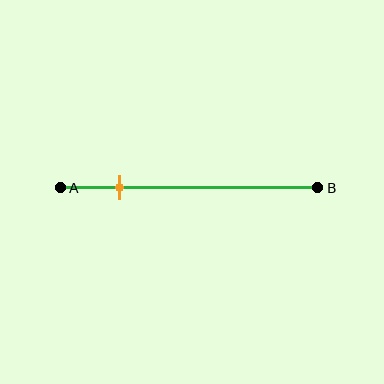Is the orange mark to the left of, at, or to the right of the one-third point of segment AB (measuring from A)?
The orange mark is to the left of the one-third point of segment AB.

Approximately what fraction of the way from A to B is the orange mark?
The orange mark is approximately 25% of the way from A to B.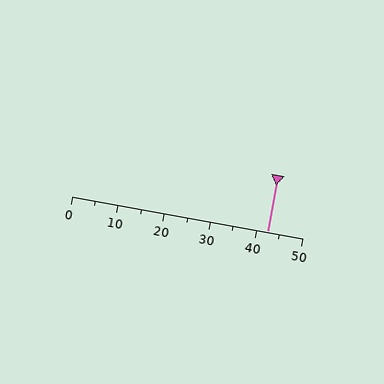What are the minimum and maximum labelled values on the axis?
The axis runs from 0 to 50.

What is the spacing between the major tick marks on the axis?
The major ticks are spaced 10 apart.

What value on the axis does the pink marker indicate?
The marker indicates approximately 42.5.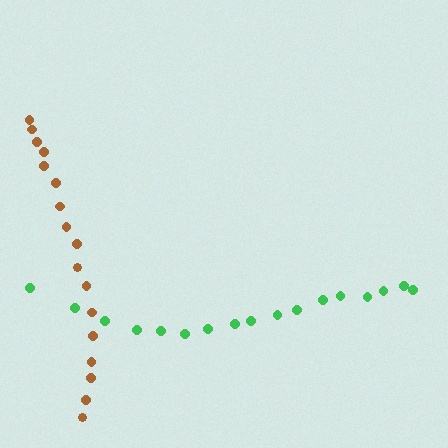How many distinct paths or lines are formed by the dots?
There are 2 distinct paths.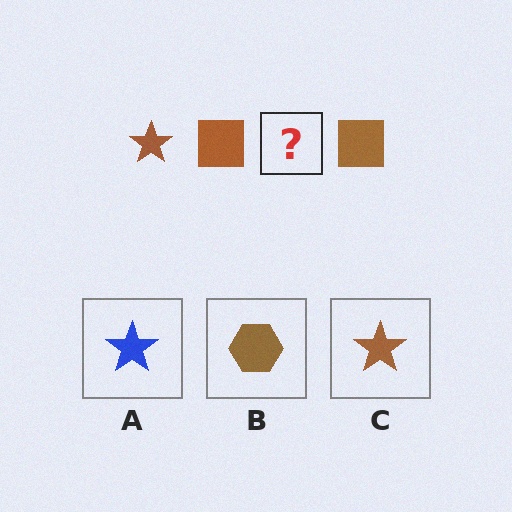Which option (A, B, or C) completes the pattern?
C.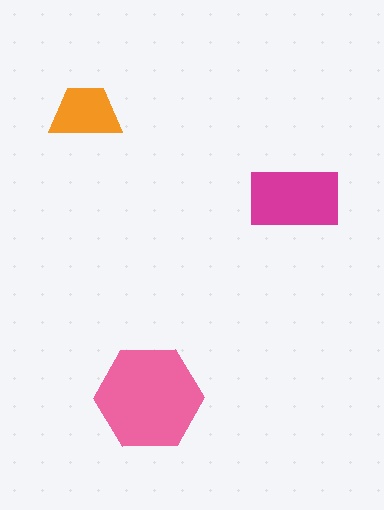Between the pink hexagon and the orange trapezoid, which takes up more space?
The pink hexagon.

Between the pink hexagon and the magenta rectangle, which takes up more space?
The pink hexagon.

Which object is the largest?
The pink hexagon.